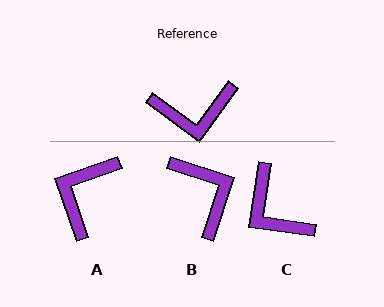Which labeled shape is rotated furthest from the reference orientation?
A, about 125 degrees away.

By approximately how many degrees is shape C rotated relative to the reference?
Approximately 62 degrees clockwise.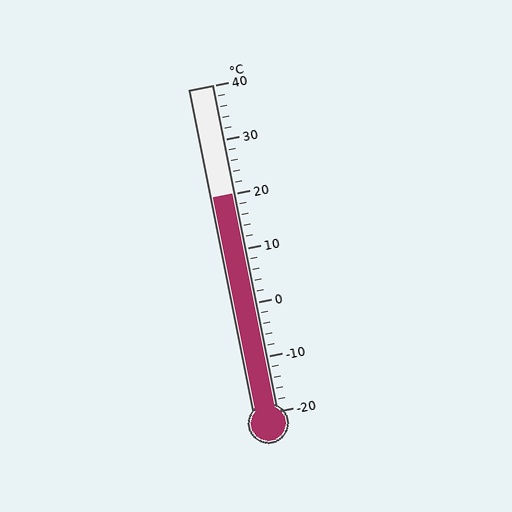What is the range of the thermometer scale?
The thermometer scale ranges from -20°C to 40°C.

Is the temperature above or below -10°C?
The temperature is above -10°C.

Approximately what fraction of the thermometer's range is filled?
The thermometer is filled to approximately 65% of its range.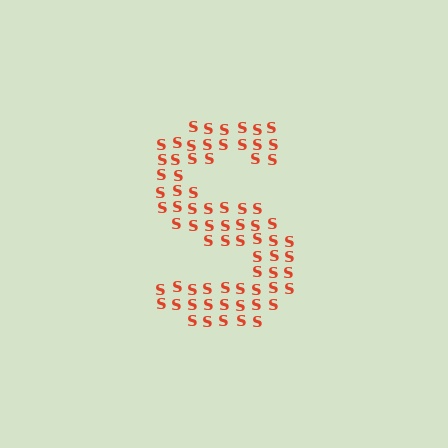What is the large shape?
The large shape is the letter S.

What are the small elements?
The small elements are letter S's.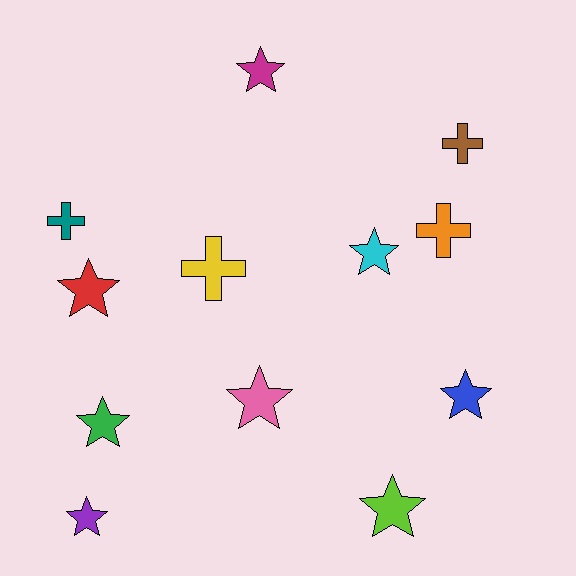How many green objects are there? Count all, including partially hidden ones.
There is 1 green object.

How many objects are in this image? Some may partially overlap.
There are 12 objects.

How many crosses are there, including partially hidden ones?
There are 4 crosses.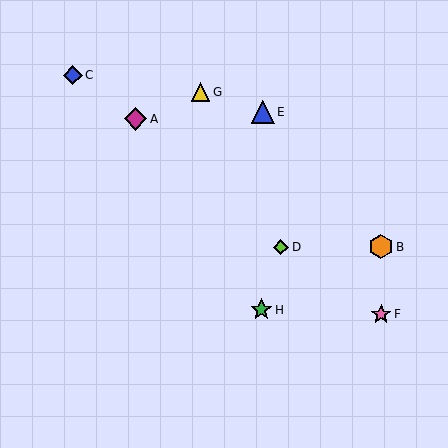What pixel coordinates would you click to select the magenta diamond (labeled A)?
Click at (135, 119) to select the magenta diamond A.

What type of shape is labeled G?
Shape G is a yellow triangle.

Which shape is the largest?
The orange hexagon (labeled B) is the largest.